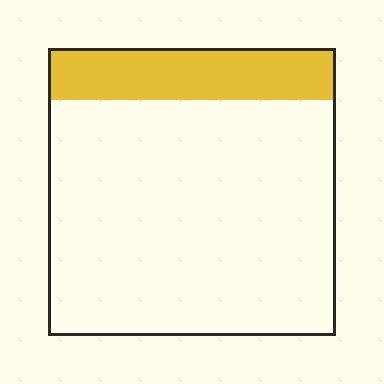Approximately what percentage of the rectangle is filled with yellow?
Approximately 20%.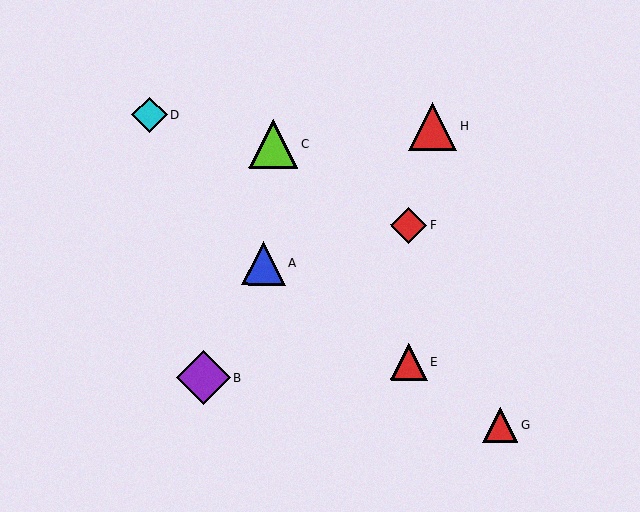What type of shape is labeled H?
Shape H is a red triangle.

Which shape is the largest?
The purple diamond (labeled B) is the largest.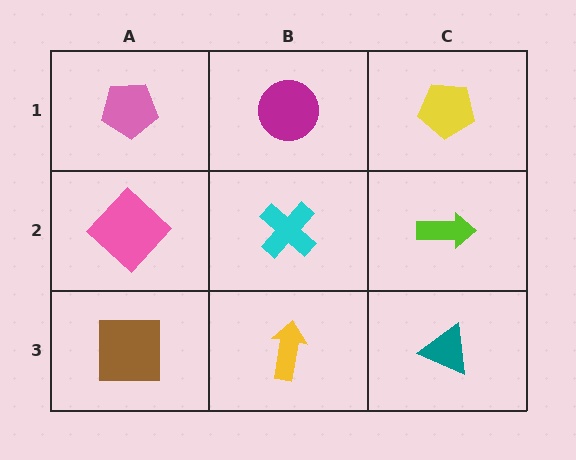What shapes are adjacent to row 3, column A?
A pink diamond (row 2, column A), a yellow arrow (row 3, column B).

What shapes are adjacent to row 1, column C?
A lime arrow (row 2, column C), a magenta circle (row 1, column B).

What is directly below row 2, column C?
A teal triangle.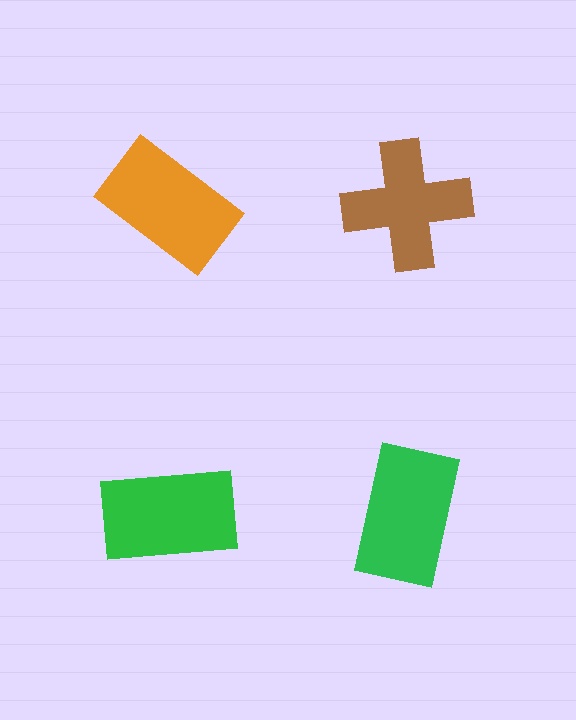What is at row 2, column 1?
A green rectangle.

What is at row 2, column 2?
A green rectangle.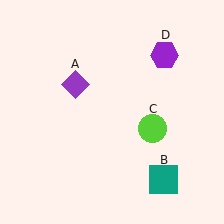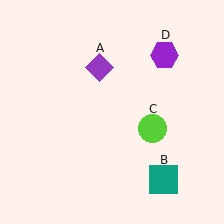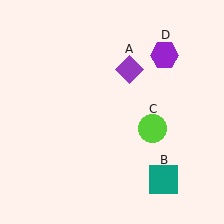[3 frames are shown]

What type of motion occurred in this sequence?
The purple diamond (object A) rotated clockwise around the center of the scene.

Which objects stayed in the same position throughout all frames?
Teal square (object B) and lime circle (object C) and purple hexagon (object D) remained stationary.